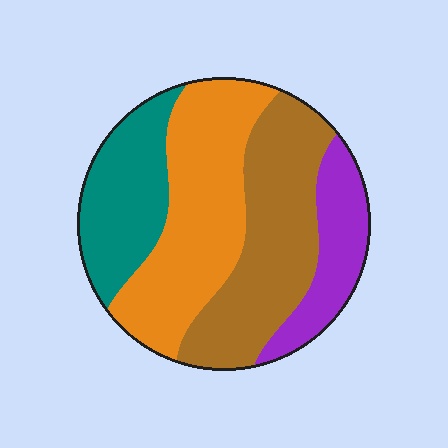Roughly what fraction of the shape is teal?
Teal covers about 20% of the shape.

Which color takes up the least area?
Purple, at roughly 15%.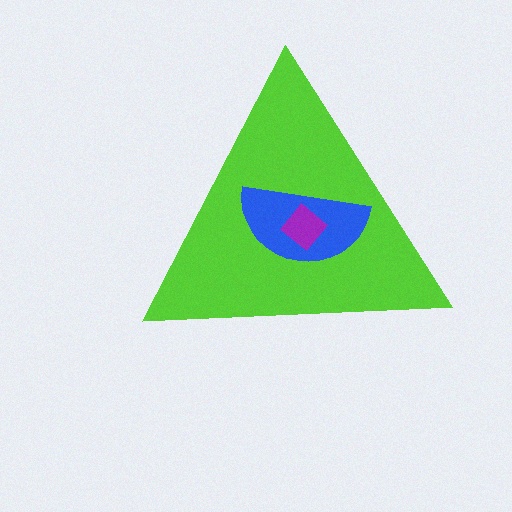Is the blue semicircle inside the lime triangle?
Yes.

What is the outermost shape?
The lime triangle.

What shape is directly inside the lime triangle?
The blue semicircle.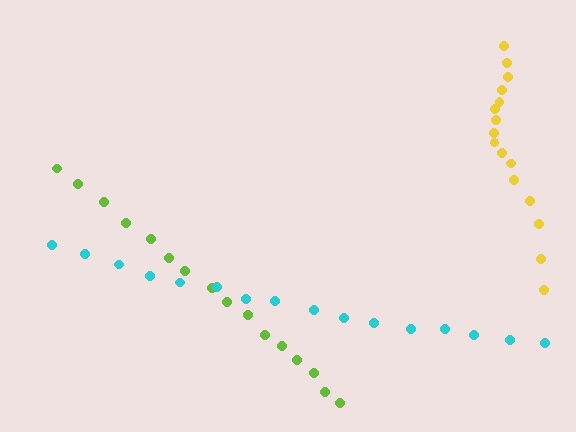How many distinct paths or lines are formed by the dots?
There are 3 distinct paths.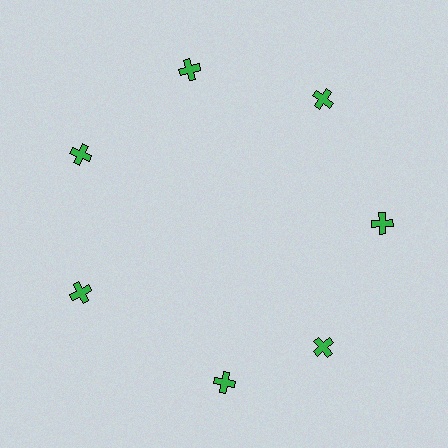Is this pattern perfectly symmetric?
No. The 7 green crosses are arranged in a ring, but one element near the 6 o'clock position is rotated out of alignment along the ring, breaking the 7-fold rotational symmetry.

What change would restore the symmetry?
The symmetry would be restored by rotating it back into even spacing with its neighbors so that all 7 crosses sit at equal angles and equal distance from the center.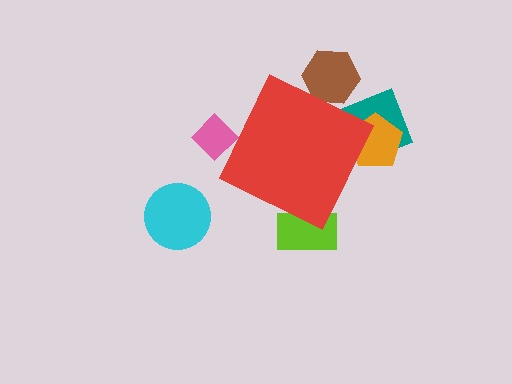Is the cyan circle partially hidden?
No, the cyan circle is fully visible.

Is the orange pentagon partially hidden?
Yes, the orange pentagon is partially hidden behind the red diamond.